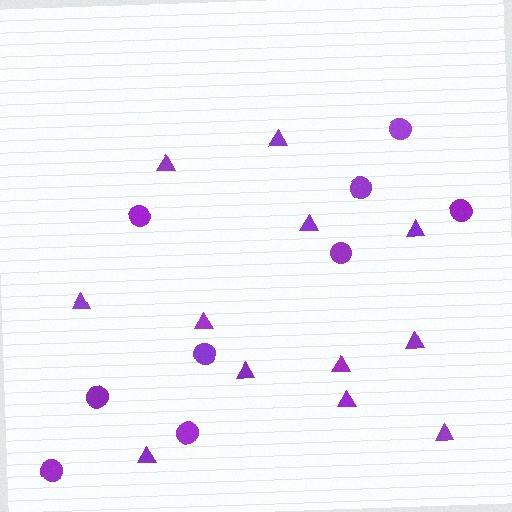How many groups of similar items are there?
There are 2 groups: one group of triangles (12) and one group of circles (9).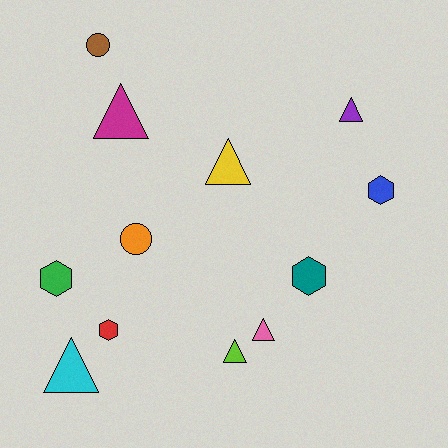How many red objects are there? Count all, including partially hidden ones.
There is 1 red object.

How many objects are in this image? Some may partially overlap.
There are 12 objects.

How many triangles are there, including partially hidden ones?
There are 6 triangles.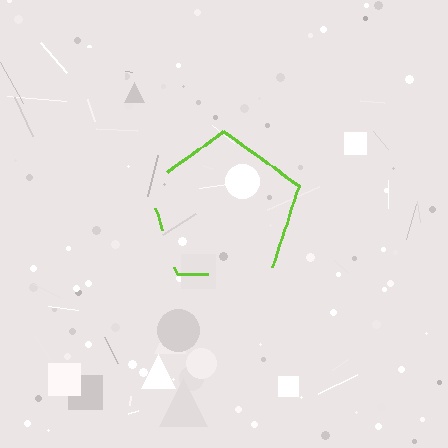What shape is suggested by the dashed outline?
The dashed outline suggests a pentagon.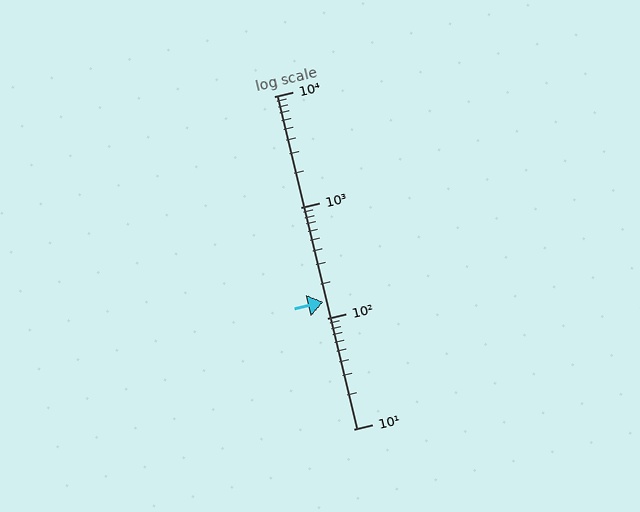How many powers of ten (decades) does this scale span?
The scale spans 3 decades, from 10 to 10000.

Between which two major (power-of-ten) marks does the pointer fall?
The pointer is between 100 and 1000.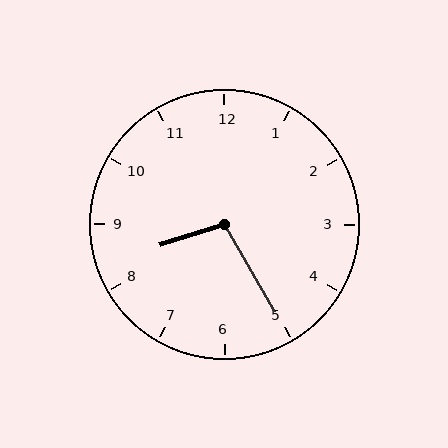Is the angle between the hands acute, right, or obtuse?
It is obtuse.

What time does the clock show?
8:25.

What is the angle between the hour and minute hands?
Approximately 102 degrees.